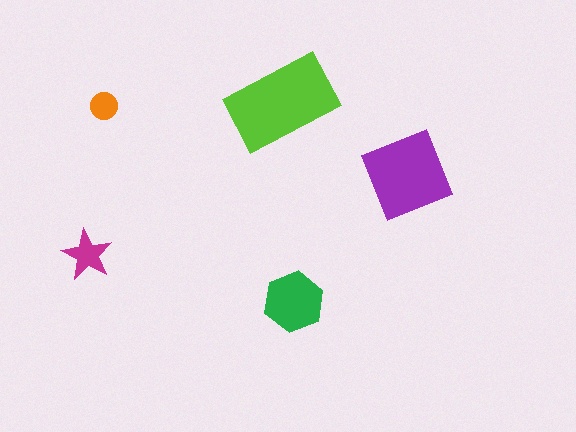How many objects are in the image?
There are 5 objects in the image.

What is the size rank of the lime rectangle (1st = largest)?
1st.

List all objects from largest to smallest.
The lime rectangle, the purple square, the green hexagon, the magenta star, the orange circle.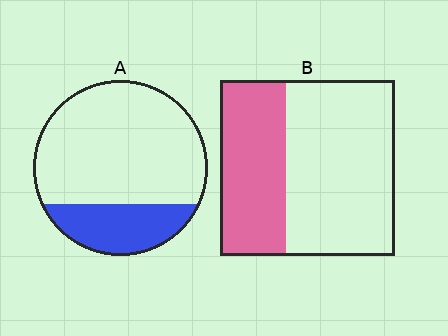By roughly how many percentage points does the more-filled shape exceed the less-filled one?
By roughly 15 percentage points (B over A).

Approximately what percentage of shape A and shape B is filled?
A is approximately 25% and B is approximately 40%.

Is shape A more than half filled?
No.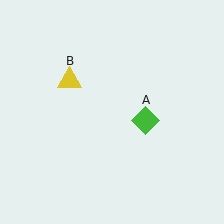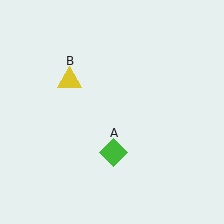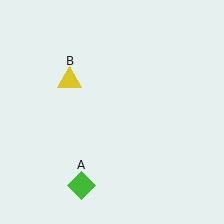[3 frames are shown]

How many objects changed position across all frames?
1 object changed position: green diamond (object A).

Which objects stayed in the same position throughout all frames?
Yellow triangle (object B) remained stationary.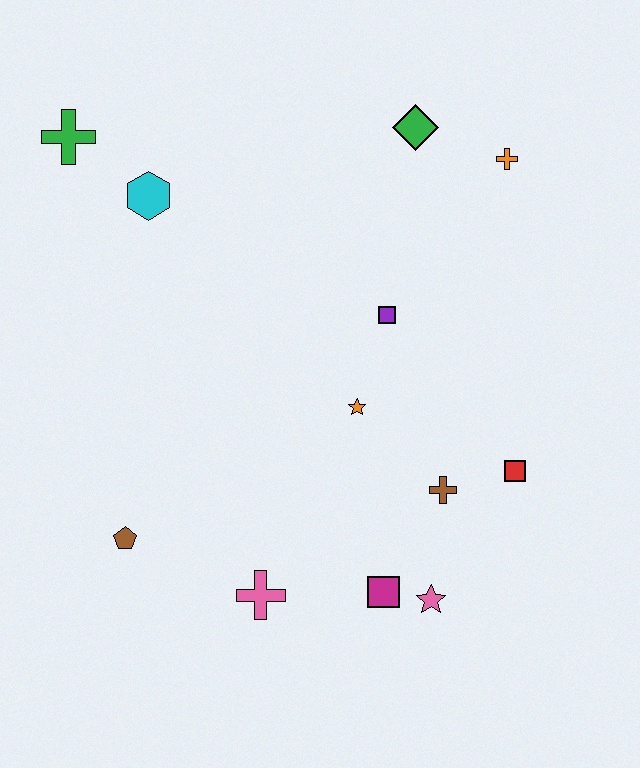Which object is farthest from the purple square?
The green cross is farthest from the purple square.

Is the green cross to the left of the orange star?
Yes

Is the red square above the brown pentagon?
Yes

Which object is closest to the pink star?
The magenta square is closest to the pink star.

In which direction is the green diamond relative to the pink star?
The green diamond is above the pink star.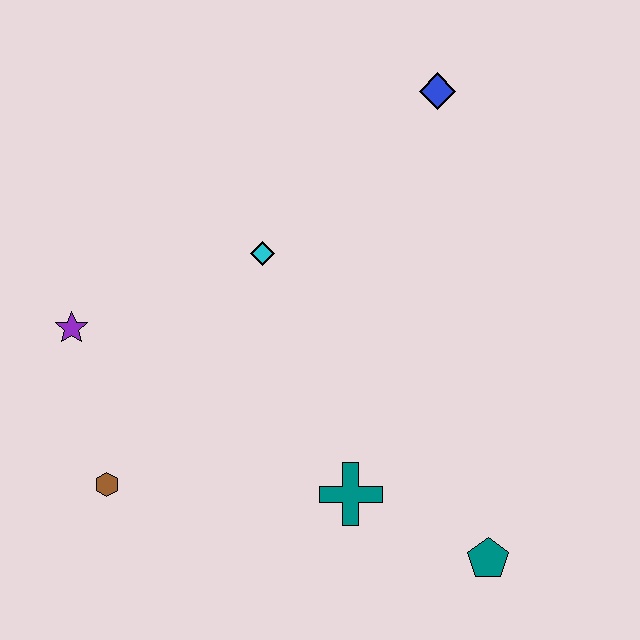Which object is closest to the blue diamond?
The cyan diamond is closest to the blue diamond.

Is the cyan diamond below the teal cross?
No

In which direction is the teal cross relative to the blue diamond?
The teal cross is below the blue diamond.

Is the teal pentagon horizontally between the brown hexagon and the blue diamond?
No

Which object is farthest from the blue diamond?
The brown hexagon is farthest from the blue diamond.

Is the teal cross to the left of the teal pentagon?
Yes